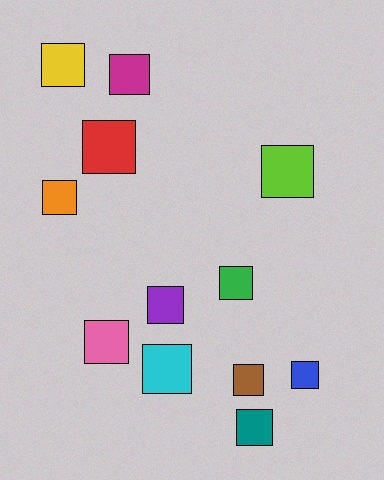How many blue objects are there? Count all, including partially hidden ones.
There is 1 blue object.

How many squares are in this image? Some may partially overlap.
There are 12 squares.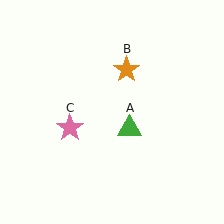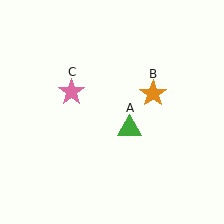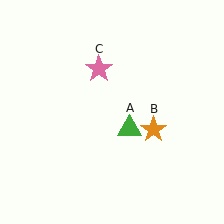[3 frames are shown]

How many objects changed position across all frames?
2 objects changed position: orange star (object B), pink star (object C).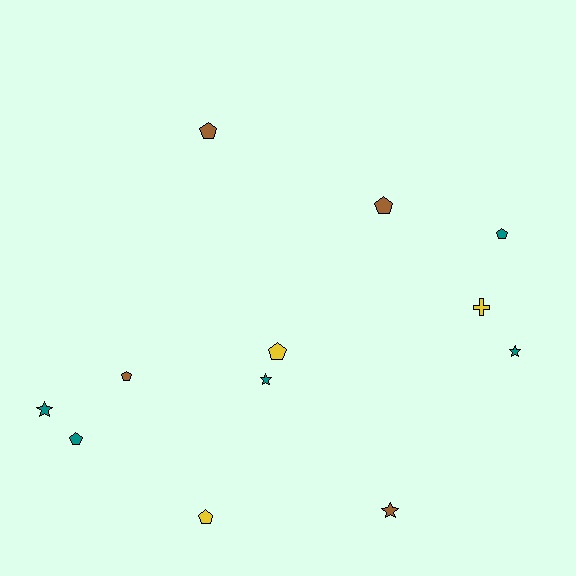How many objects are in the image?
There are 12 objects.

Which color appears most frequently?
Teal, with 5 objects.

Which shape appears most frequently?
Pentagon, with 7 objects.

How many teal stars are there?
There are 3 teal stars.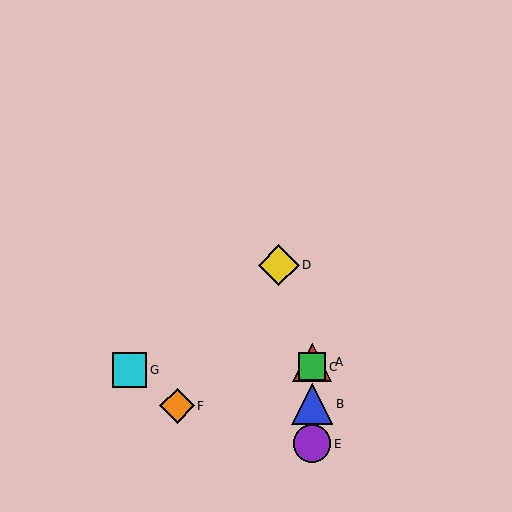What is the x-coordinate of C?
Object C is at x≈312.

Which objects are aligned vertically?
Objects A, B, C, E are aligned vertically.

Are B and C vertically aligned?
Yes, both are at x≈312.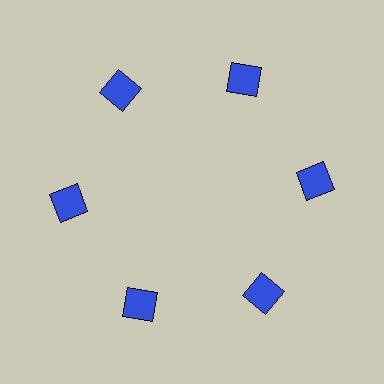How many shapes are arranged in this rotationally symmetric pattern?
There are 6 shapes, arranged in 6 groups of 1.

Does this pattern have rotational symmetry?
Yes, this pattern has 6-fold rotational symmetry. It looks the same after rotating 60 degrees around the center.